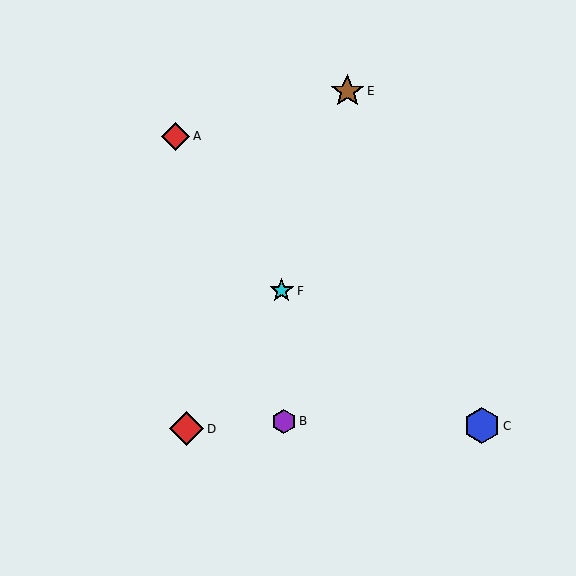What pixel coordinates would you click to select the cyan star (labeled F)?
Click at (282, 291) to select the cyan star F.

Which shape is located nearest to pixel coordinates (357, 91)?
The brown star (labeled E) at (347, 91) is nearest to that location.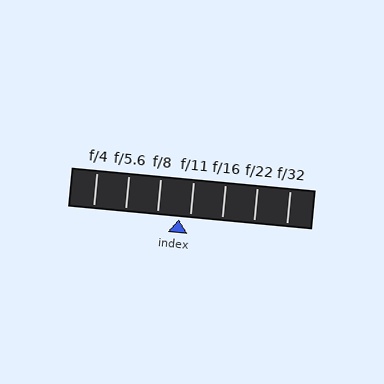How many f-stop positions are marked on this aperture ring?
There are 7 f-stop positions marked.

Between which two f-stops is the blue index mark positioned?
The index mark is between f/8 and f/11.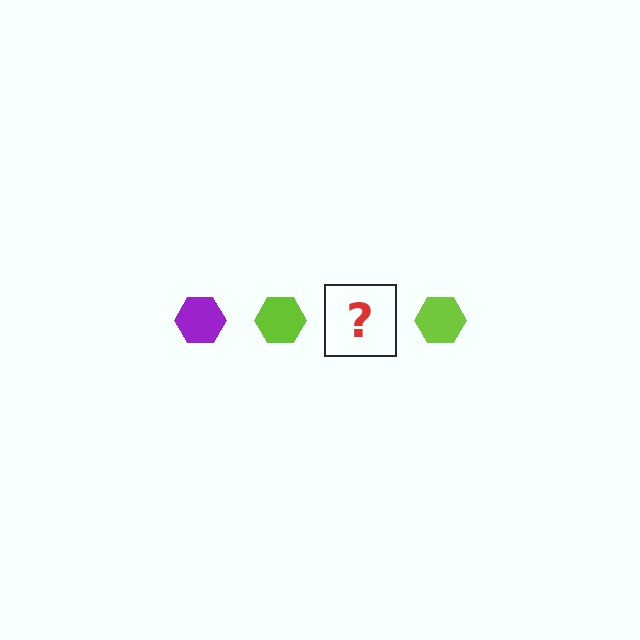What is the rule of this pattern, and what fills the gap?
The rule is that the pattern cycles through purple, lime hexagons. The gap should be filled with a purple hexagon.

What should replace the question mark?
The question mark should be replaced with a purple hexagon.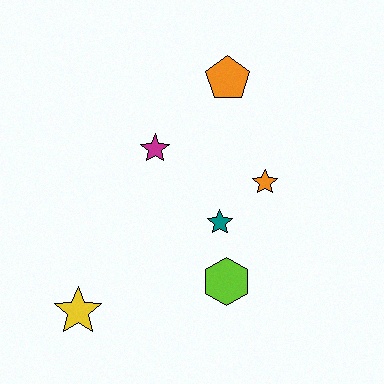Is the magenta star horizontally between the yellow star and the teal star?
Yes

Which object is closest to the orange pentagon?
The magenta star is closest to the orange pentagon.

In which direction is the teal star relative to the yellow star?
The teal star is to the right of the yellow star.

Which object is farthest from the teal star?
The yellow star is farthest from the teal star.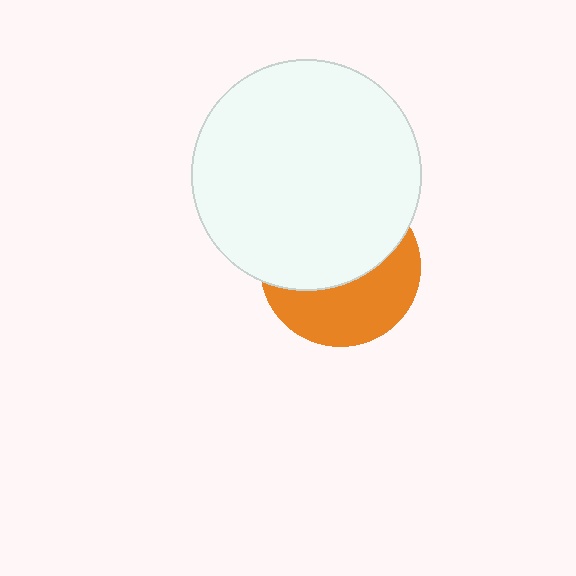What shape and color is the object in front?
The object in front is a white circle.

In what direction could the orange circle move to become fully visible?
The orange circle could move down. That would shift it out from behind the white circle entirely.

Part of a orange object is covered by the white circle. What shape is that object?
It is a circle.